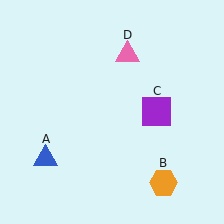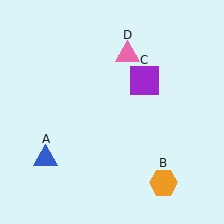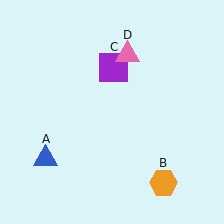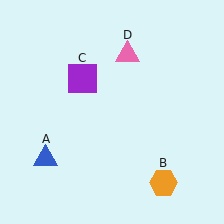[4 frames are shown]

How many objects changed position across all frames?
1 object changed position: purple square (object C).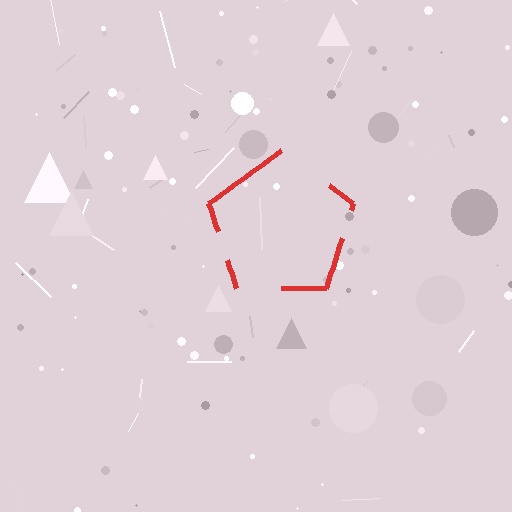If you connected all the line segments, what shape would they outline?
They would outline a pentagon.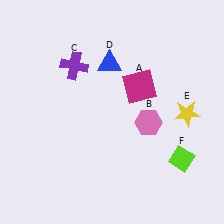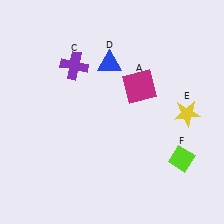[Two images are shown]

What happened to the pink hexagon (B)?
The pink hexagon (B) was removed in Image 2. It was in the bottom-right area of Image 1.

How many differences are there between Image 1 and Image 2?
There is 1 difference between the two images.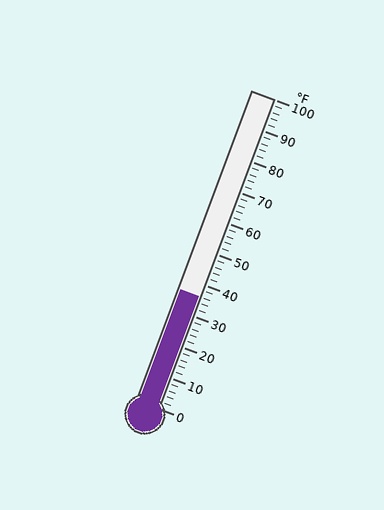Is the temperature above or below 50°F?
The temperature is below 50°F.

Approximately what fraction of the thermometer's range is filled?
The thermometer is filled to approximately 35% of its range.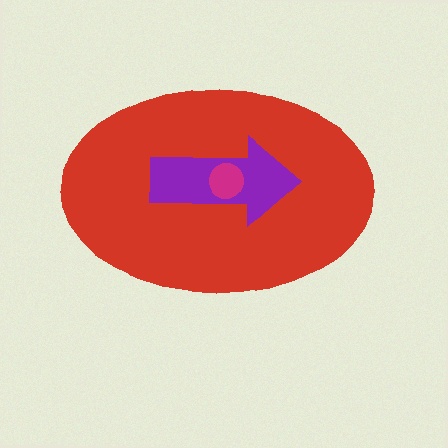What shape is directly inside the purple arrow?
The magenta circle.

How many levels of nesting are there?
3.